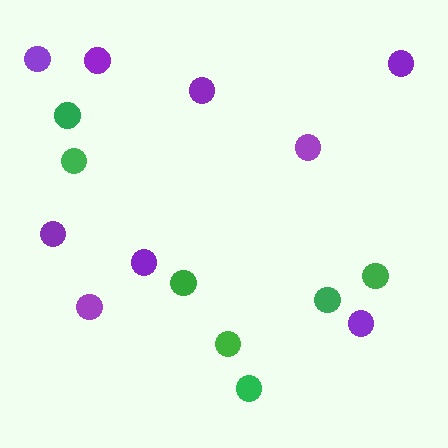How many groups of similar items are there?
There are 2 groups: one group of green circles (7) and one group of purple circles (9).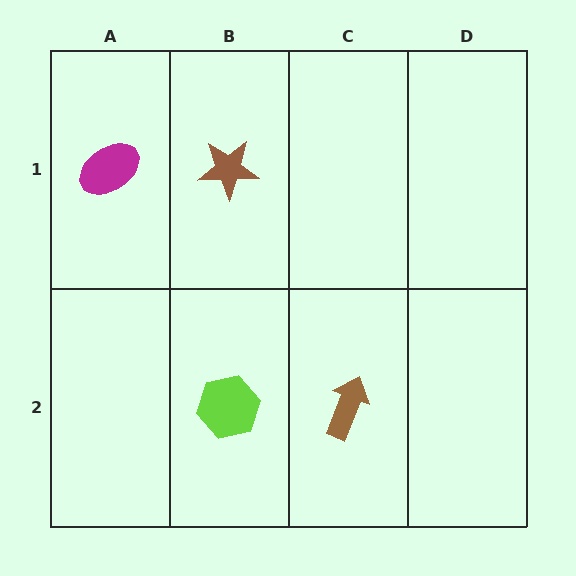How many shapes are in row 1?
2 shapes.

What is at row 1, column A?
A magenta ellipse.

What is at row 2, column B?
A lime hexagon.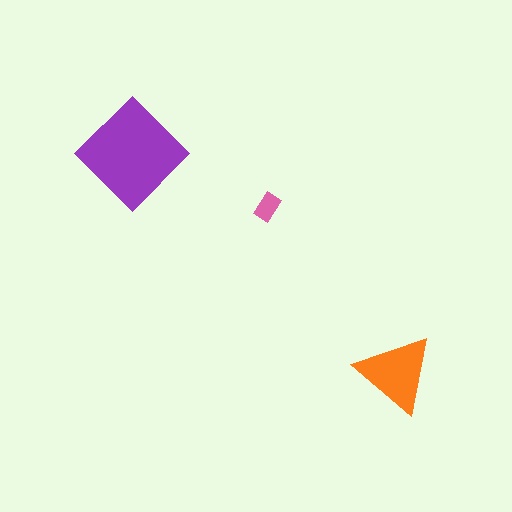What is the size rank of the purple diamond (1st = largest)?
1st.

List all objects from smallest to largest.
The pink rectangle, the orange triangle, the purple diamond.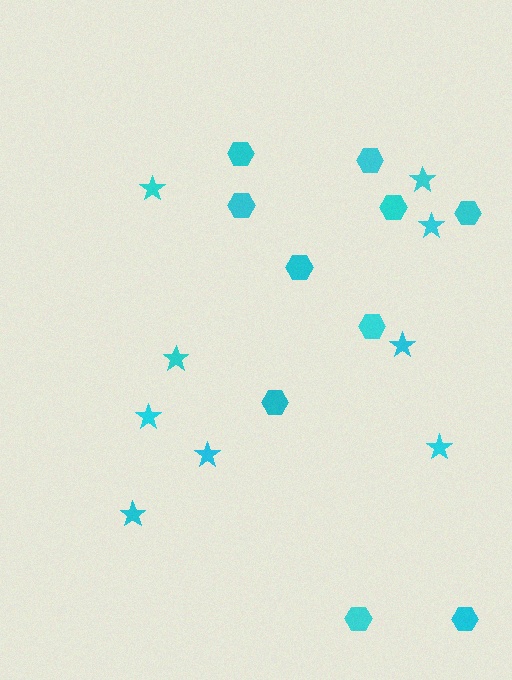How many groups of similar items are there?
There are 2 groups: one group of hexagons (10) and one group of stars (9).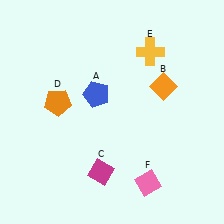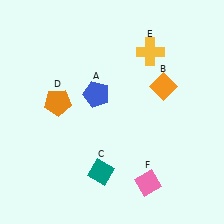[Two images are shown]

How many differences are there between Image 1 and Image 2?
There is 1 difference between the two images.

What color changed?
The diamond (C) changed from magenta in Image 1 to teal in Image 2.